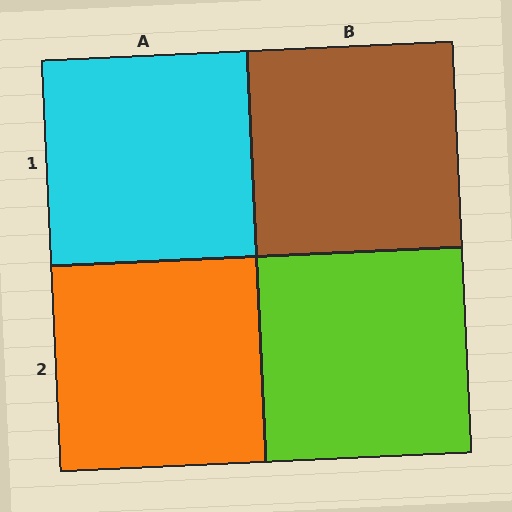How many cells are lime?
1 cell is lime.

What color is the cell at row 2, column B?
Lime.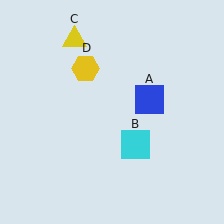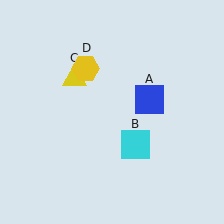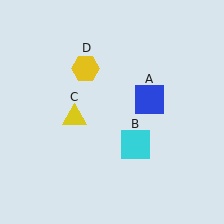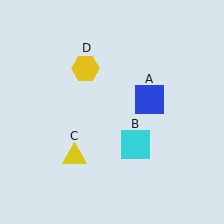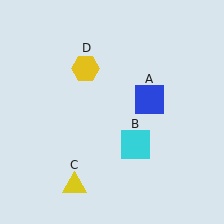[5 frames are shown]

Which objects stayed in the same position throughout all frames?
Blue square (object A) and cyan square (object B) and yellow hexagon (object D) remained stationary.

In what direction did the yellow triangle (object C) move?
The yellow triangle (object C) moved down.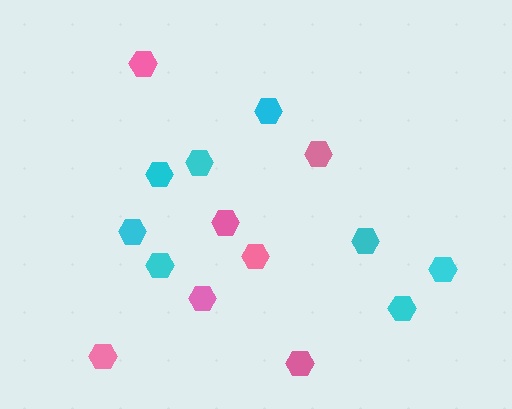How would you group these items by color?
There are 2 groups: one group of pink hexagons (7) and one group of cyan hexagons (8).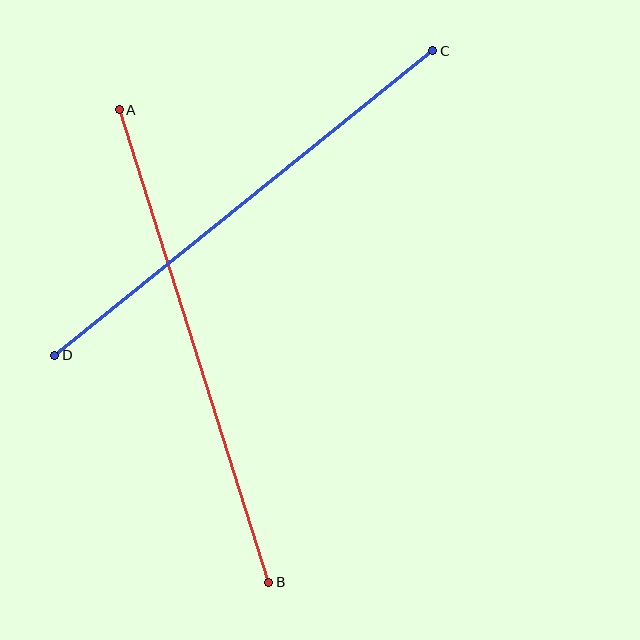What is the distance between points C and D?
The distance is approximately 485 pixels.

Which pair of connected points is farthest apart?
Points A and B are farthest apart.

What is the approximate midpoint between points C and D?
The midpoint is at approximately (244, 203) pixels.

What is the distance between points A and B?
The distance is approximately 495 pixels.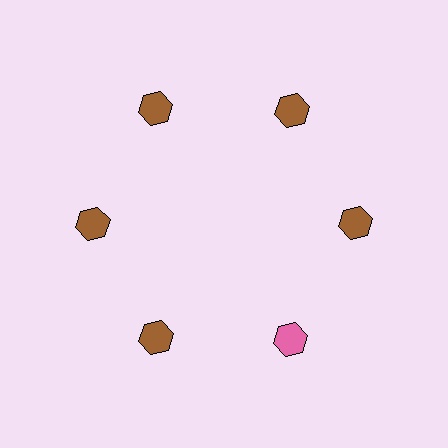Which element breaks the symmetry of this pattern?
The pink hexagon at roughly the 5 o'clock position breaks the symmetry. All other shapes are brown hexagons.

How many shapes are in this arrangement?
There are 6 shapes arranged in a ring pattern.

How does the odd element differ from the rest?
It has a different color: pink instead of brown.